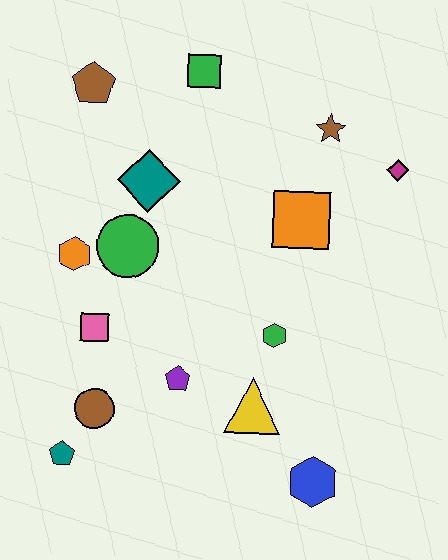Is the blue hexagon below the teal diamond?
Yes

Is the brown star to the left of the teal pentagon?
No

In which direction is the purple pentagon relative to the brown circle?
The purple pentagon is to the right of the brown circle.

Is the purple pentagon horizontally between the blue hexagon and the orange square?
No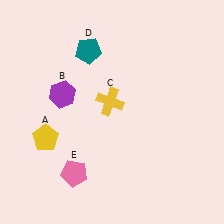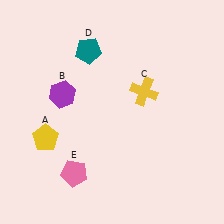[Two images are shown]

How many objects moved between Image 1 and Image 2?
1 object moved between the two images.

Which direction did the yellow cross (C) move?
The yellow cross (C) moved right.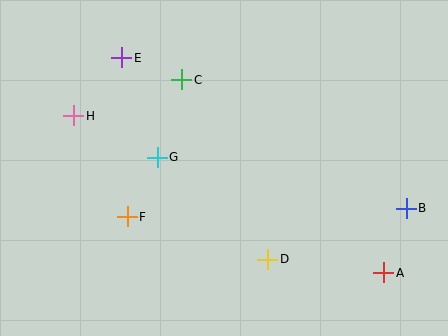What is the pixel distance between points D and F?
The distance between D and F is 147 pixels.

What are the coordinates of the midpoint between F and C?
The midpoint between F and C is at (154, 148).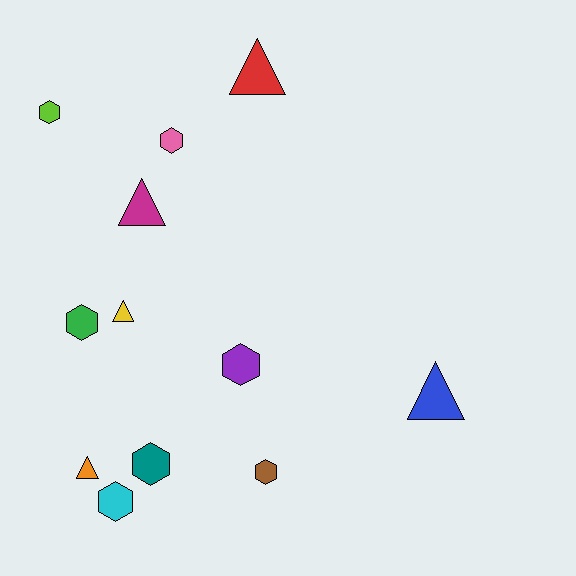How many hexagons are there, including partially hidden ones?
There are 7 hexagons.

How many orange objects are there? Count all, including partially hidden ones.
There is 1 orange object.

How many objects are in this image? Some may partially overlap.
There are 12 objects.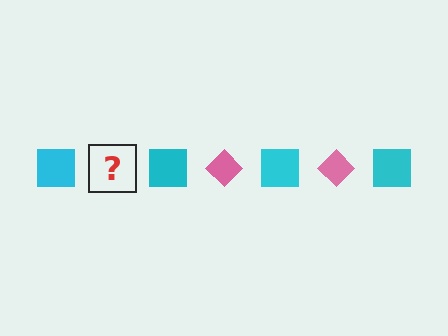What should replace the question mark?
The question mark should be replaced with a pink diamond.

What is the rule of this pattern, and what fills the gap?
The rule is that the pattern alternates between cyan square and pink diamond. The gap should be filled with a pink diamond.